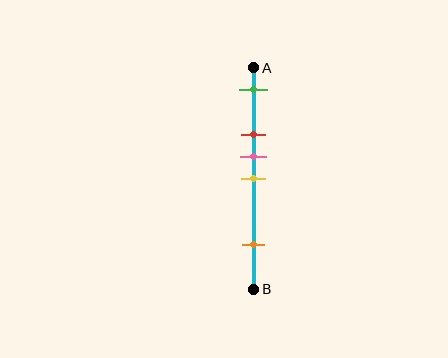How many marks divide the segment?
There are 5 marks dividing the segment.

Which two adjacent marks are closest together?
The pink and yellow marks are the closest adjacent pair.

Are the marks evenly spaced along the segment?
No, the marks are not evenly spaced.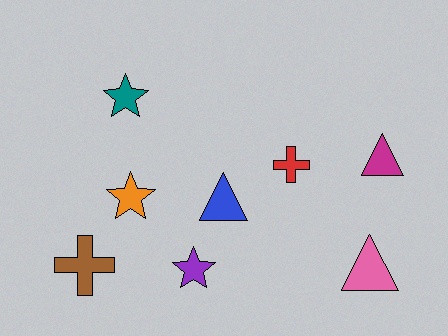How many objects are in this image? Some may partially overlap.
There are 8 objects.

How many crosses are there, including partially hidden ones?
There are 2 crosses.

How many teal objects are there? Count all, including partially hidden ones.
There is 1 teal object.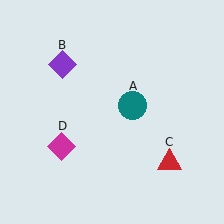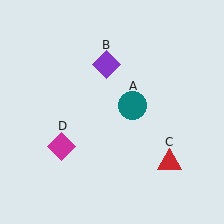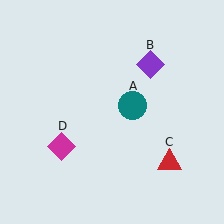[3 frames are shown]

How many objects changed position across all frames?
1 object changed position: purple diamond (object B).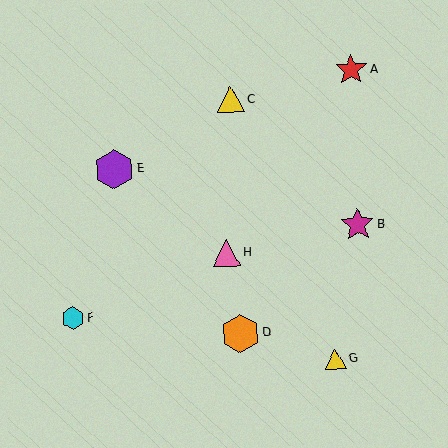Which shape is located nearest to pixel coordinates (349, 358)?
The yellow triangle (labeled G) at (335, 359) is nearest to that location.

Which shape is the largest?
The purple hexagon (labeled E) is the largest.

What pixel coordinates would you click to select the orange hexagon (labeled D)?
Click at (240, 334) to select the orange hexagon D.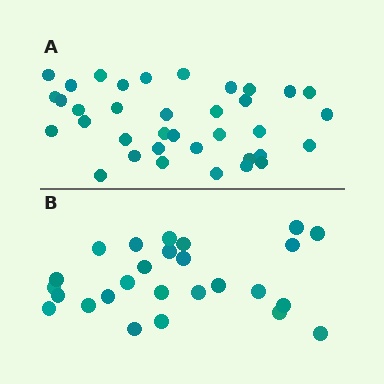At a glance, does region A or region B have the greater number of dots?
Region A (the top region) has more dots.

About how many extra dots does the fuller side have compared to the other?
Region A has roughly 10 or so more dots than region B.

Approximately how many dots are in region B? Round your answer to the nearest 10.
About 30 dots. (The exact count is 26, which rounds to 30.)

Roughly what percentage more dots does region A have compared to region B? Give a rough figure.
About 40% more.